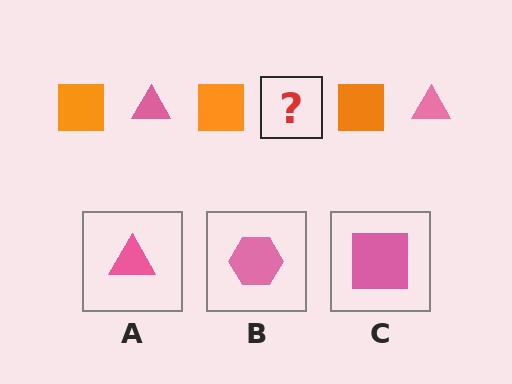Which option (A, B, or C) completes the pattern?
A.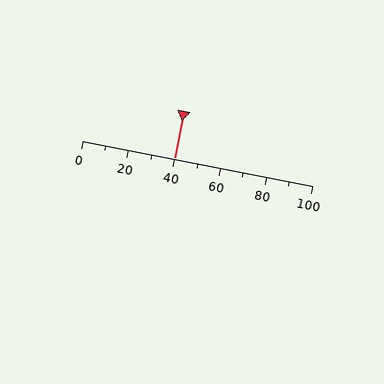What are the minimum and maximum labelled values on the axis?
The axis runs from 0 to 100.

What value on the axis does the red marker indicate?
The marker indicates approximately 40.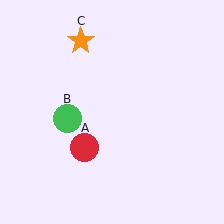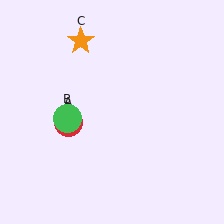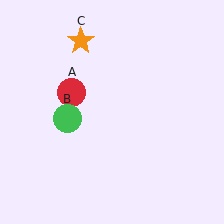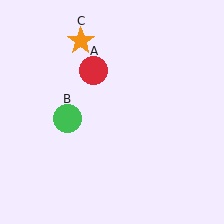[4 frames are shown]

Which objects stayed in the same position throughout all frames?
Green circle (object B) and orange star (object C) remained stationary.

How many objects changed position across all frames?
1 object changed position: red circle (object A).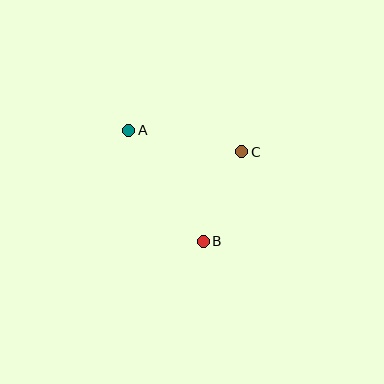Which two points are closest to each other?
Points B and C are closest to each other.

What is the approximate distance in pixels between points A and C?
The distance between A and C is approximately 115 pixels.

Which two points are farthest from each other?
Points A and B are farthest from each other.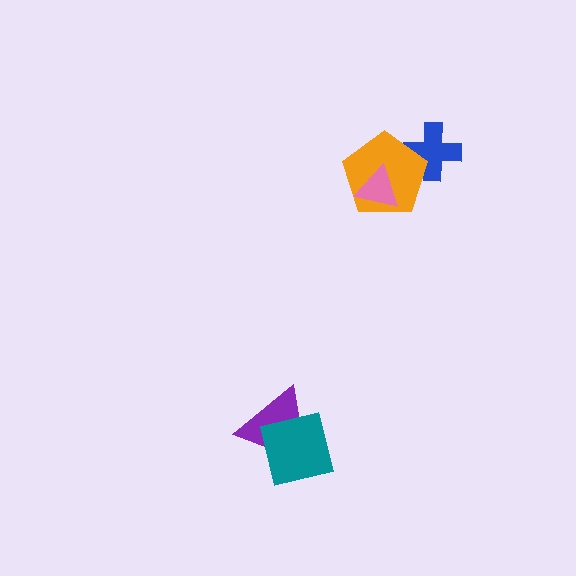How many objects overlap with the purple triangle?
1 object overlaps with the purple triangle.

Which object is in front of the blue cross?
The orange pentagon is in front of the blue cross.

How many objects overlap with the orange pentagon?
2 objects overlap with the orange pentagon.